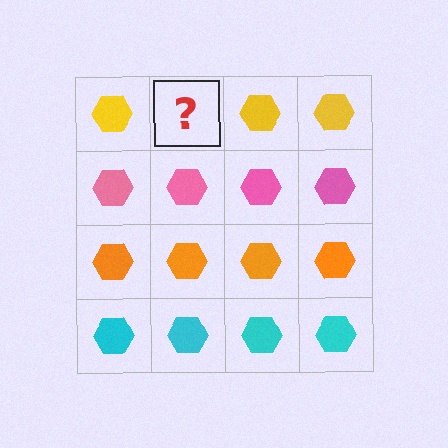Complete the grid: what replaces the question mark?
The question mark should be replaced with a yellow hexagon.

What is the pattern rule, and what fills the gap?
The rule is that each row has a consistent color. The gap should be filled with a yellow hexagon.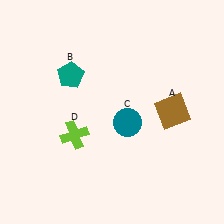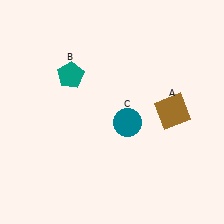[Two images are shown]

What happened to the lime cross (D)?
The lime cross (D) was removed in Image 2. It was in the bottom-left area of Image 1.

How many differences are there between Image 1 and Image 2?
There is 1 difference between the two images.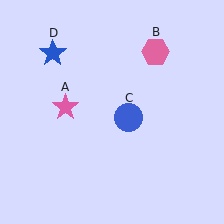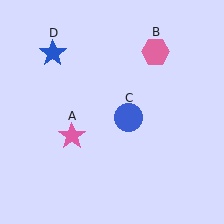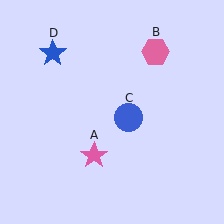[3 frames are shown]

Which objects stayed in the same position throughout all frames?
Pink hexagon (object B) and blue circle (object C) and blue star (object D) remained stationary.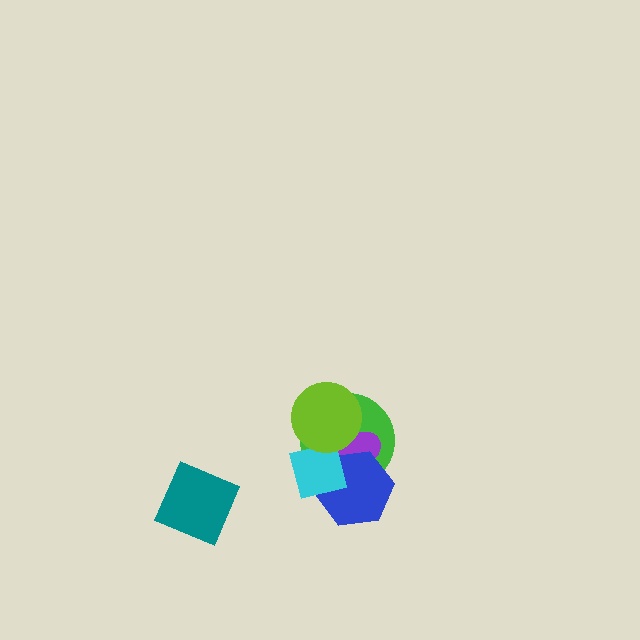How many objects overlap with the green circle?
4 objects overlap with the green circle.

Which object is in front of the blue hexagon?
The cyan square is in front of the blue hexagon.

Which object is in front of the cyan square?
The lime circle is in front of the cyan square.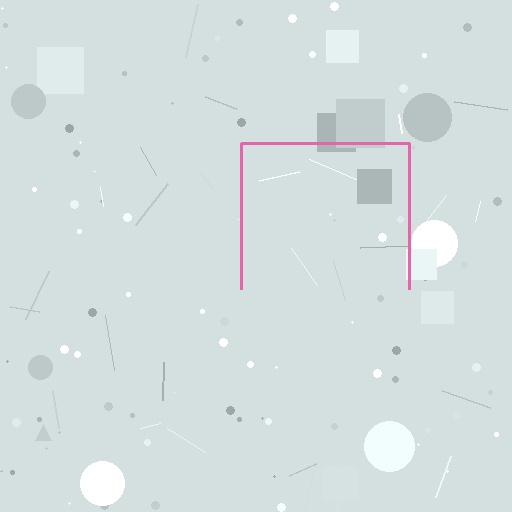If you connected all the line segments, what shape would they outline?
They would outline a square.